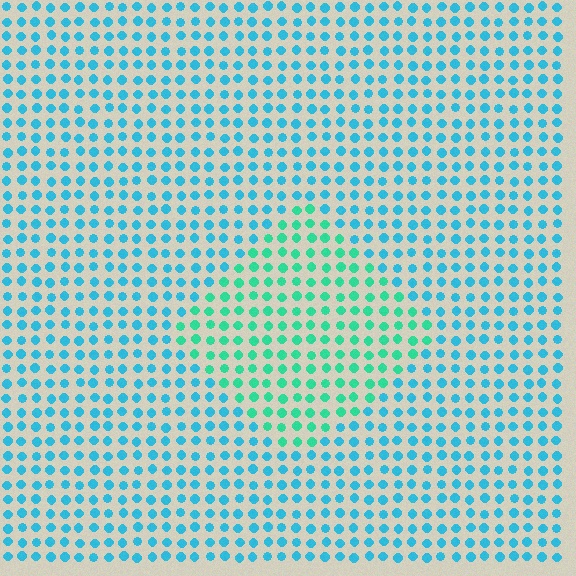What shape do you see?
I see a diamond.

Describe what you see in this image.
The image is filled with small cyan elements in a uniform arrangement. A diamond-shaped region is visible where the elements are tinted to a slightly different hue, forming a subtle color boundary.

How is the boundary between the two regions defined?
The boundary is defined purely by a slight shift in hue (about 35 degrees). Spacing, size, and orientation are identical on both sides.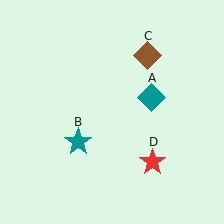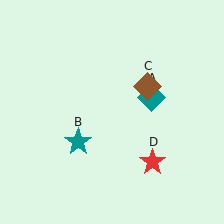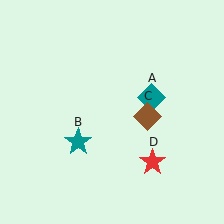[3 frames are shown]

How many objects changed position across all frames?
1 object changed position: brown diamond (object C).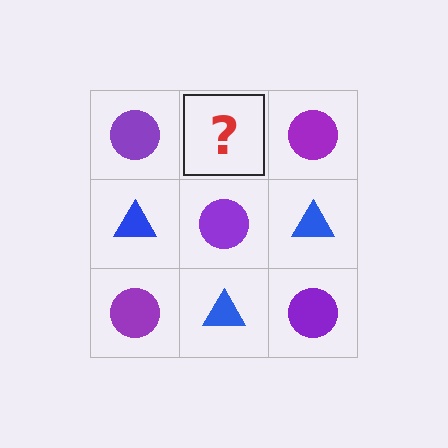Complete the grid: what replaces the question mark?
The question mark should be replaced with a blue triangle.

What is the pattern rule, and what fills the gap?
The rule is that it alternates purple circle and blue triangle in a checkerboard pattern. The gap should be filled with a blue triangle.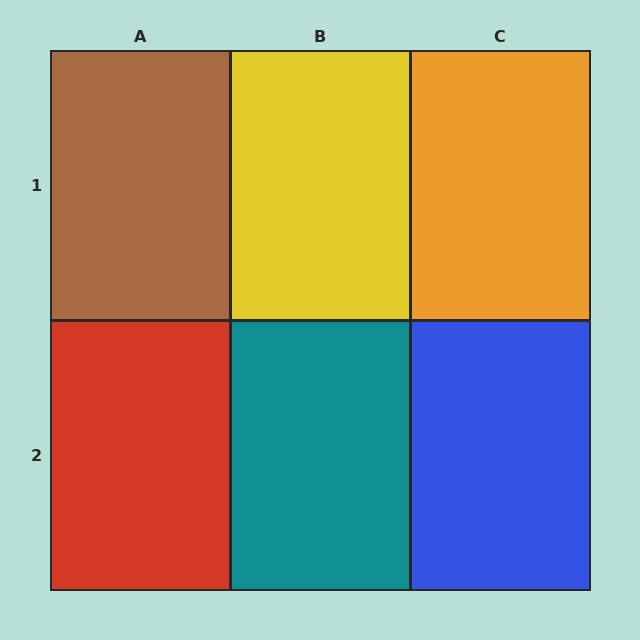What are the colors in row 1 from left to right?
Brown, yellow, orange.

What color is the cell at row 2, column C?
Blue.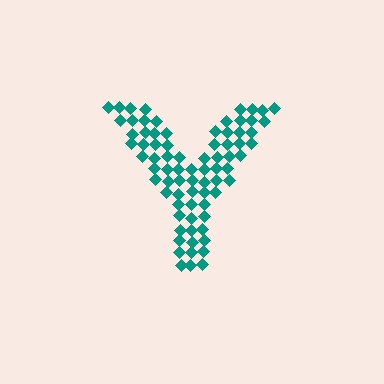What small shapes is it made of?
It is made of small diamonds.